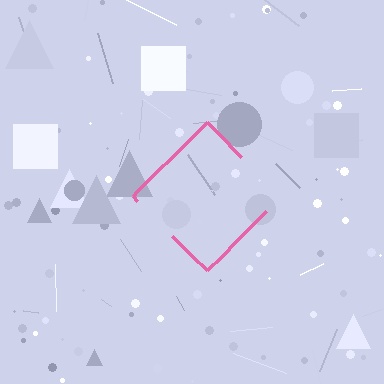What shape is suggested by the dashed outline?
The dashed outline suggests a diamond.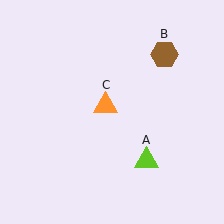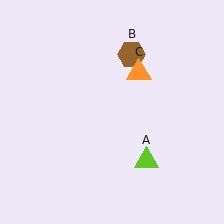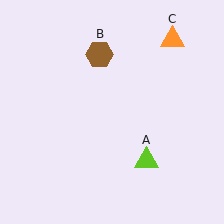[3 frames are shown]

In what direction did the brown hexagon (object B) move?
The brown hexagon (object B) moved left.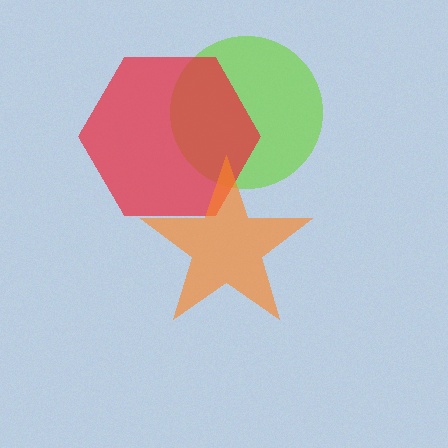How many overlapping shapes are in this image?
There are 3 overlapping shapes in the image.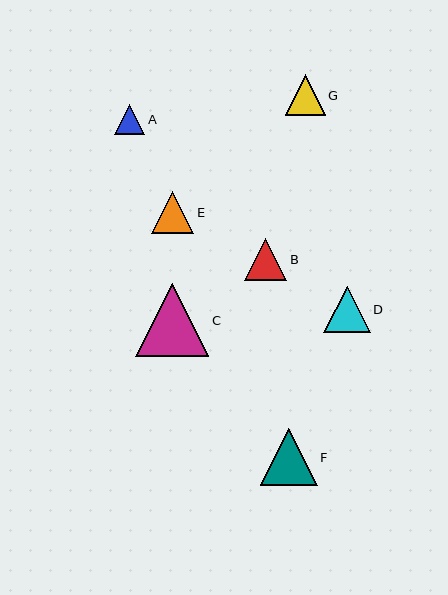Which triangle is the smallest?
Triangle A is the smallest with a size of approximately 30 pixels.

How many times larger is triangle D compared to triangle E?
Triangle D is approximately 1.1 times the size of triangle E.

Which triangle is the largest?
Triangle C is the largest with a size of approximately 73 pixels.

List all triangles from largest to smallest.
From largest to smallest: C, F, D, B, E, G, A.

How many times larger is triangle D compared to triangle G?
Triangle D is approximately 1.1 times the size of triangle G.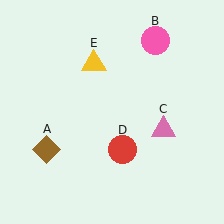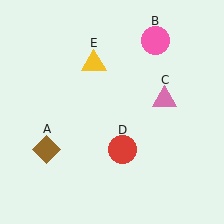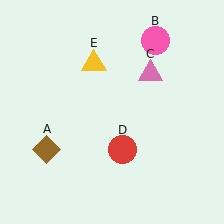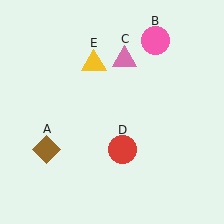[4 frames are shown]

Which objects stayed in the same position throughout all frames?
Brown diamond (object A) and pink circle (object B) and red circle (object D) and yellow triangle (object E) remained stationary.